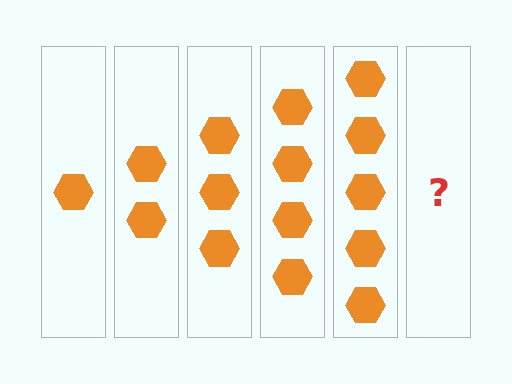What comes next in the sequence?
The next element should be 6 hexagons.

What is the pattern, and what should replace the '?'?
The pattern is that each step adds one more hexagon. The '?' should be 6 hexagons.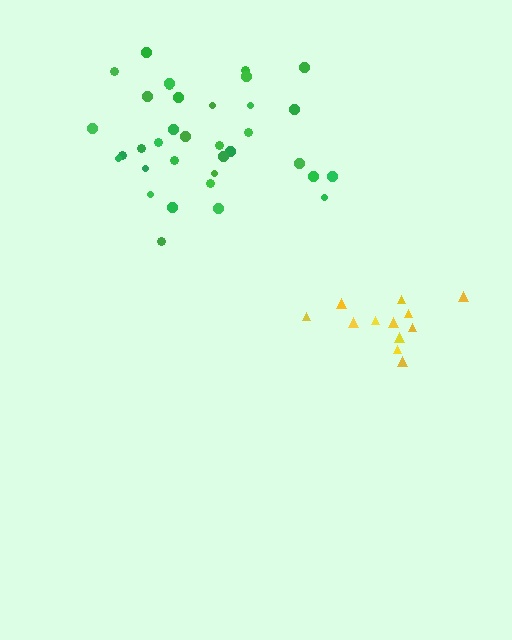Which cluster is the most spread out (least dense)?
Green.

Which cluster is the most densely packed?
Yellow.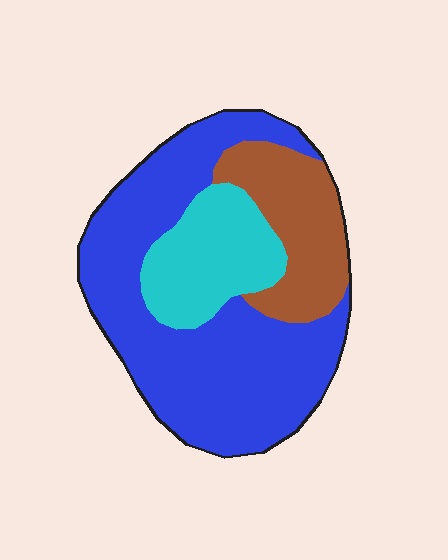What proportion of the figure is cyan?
Cyan takes up about one fifth (1/5) of the figure.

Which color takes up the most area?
Blue, at roughly 60%.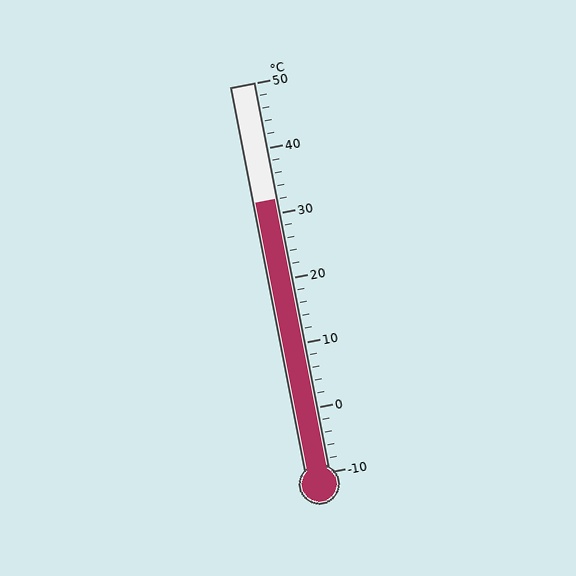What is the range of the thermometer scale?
The thermometer scale ranges from -10°C to 50°C.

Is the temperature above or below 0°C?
The temperature is above 0°C.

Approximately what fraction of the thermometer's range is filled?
The thermometer is filled to approximately 70% of its range.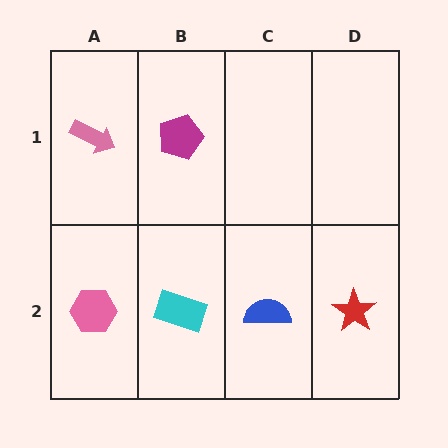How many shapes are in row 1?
2 shapes.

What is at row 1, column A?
A pink arrow.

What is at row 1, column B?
A magenta pentagon.